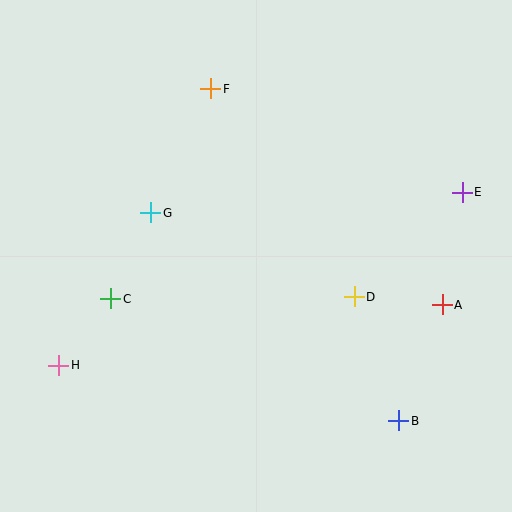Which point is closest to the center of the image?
Point D at (354, 297) is closest to the center.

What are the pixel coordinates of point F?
Point F is at (211, 89).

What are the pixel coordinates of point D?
Point D is at (354, 297).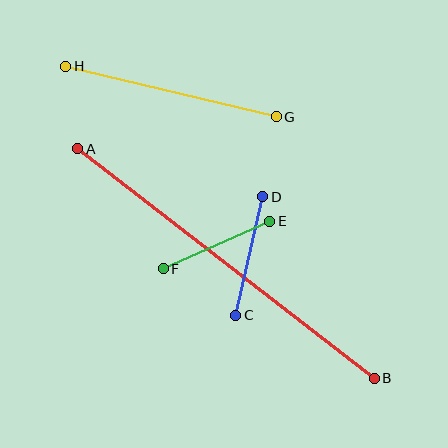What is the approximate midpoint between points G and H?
The midpoint is at approximately (171, 92) pixels.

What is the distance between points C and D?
The distance is approximately 122 pixels.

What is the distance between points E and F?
The distance is approximately 117 pixels.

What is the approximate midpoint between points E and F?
The midpoint is at approximately (216, 245) pixels.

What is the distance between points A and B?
The distance is approximately 375 pixels.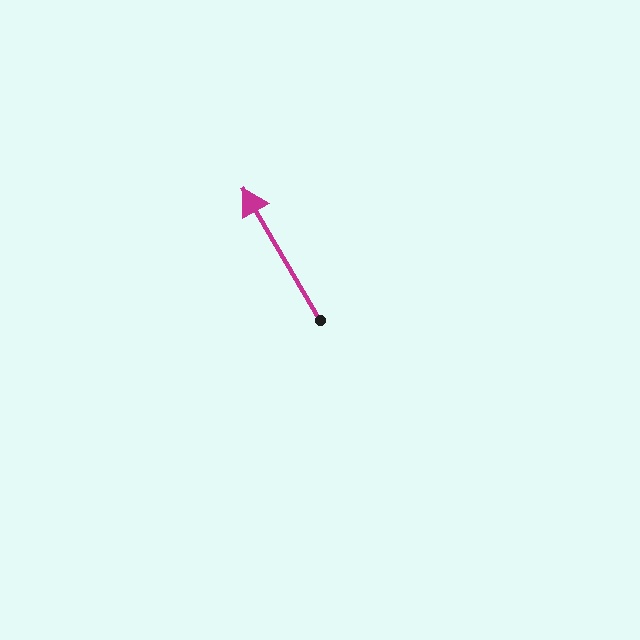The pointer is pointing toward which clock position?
Roughly 11 o'clock.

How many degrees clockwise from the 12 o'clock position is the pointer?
Approximately 330 degrees.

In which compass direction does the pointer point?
Northwest.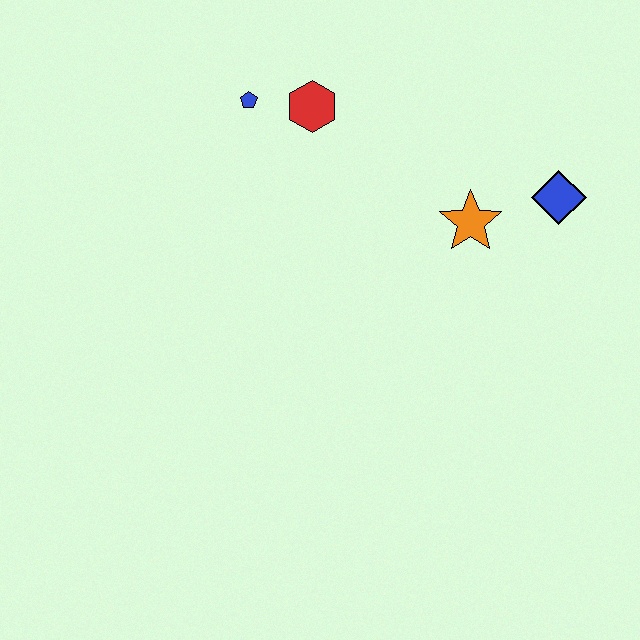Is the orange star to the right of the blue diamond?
No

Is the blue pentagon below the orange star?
No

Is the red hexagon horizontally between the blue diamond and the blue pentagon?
Yes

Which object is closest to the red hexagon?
The blue pentagon is closest to the red hexagon.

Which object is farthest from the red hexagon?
The blue diamond is farthest from the red hexagon.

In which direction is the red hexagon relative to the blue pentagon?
The red hexagon is to the right of the blue pentagon.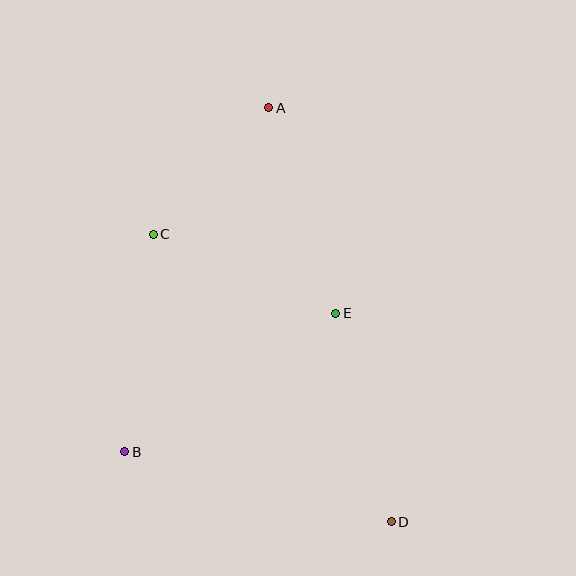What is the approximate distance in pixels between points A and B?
The distance between A and B is approximately 373 pixels.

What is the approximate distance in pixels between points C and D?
The distance between C and D is approximately 374 pixels.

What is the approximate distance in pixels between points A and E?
The distance between A and E is approximately 216 pixels.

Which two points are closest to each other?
Points A and C are closest to each other.